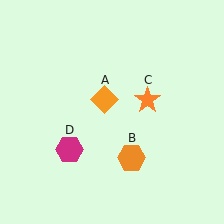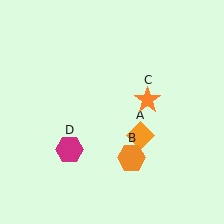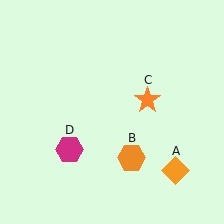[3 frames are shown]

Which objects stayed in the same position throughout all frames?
Orange hexagon (object B) and orange star (object C) and magenta hexagon (object D) remained stationary.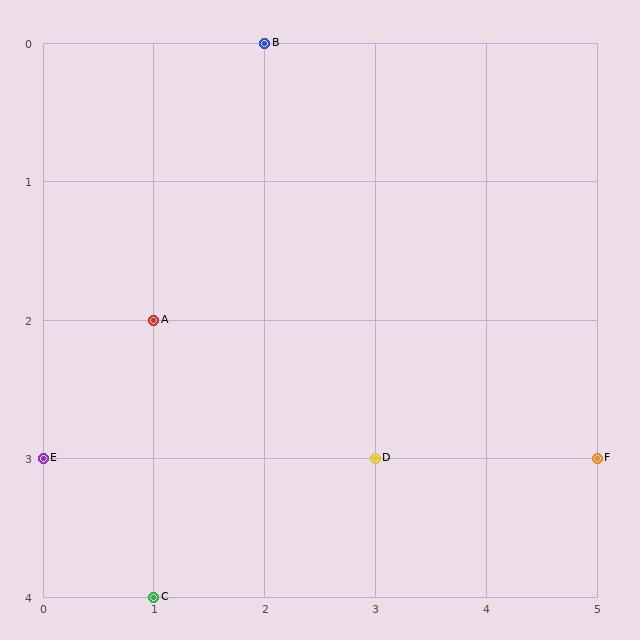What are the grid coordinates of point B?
Point B is at grid coordinates (2, 0).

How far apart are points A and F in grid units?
Points A and F are 4 columns and 1 row apart (about 4.1 grid units diagonally).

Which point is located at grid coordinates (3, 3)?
Point D is at (3, 3).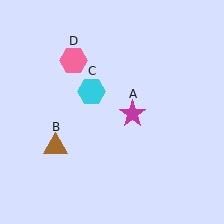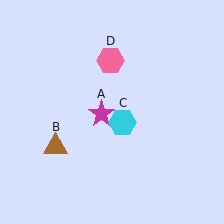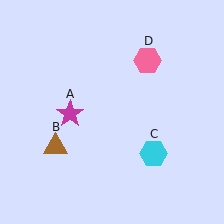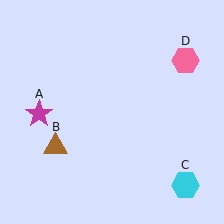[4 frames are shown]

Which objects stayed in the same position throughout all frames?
Brown triangle (object B) remained stationary.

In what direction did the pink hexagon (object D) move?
The pink hexagon (object D) moved right.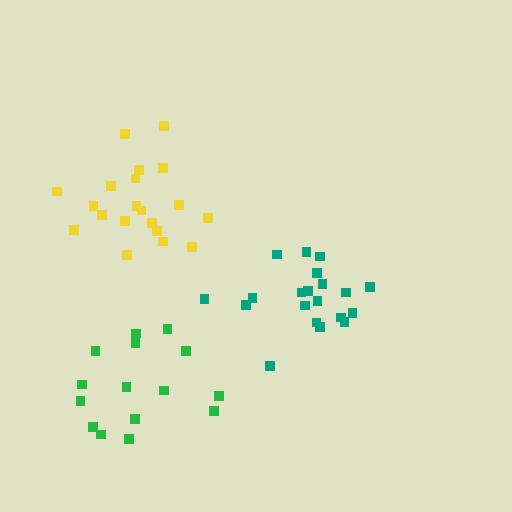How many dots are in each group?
Group 1: 20 dots, Group 2: 15 dots, Group 3: 20 dots (55 total).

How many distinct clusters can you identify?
There are 3 distinct clusters.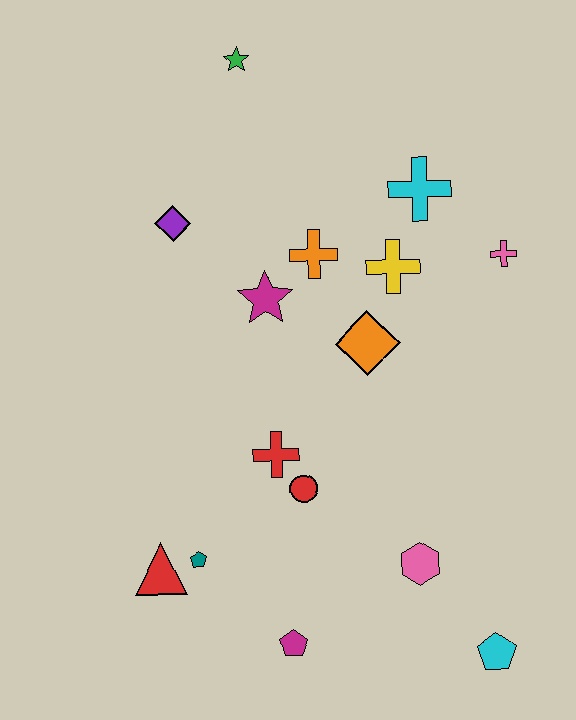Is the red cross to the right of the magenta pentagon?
No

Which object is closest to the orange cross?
The magenta star is closest to the orange cross.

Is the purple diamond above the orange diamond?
Yes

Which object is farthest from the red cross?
The green star is farthest from the red cross.